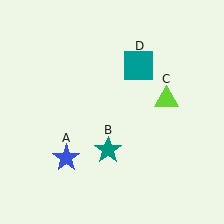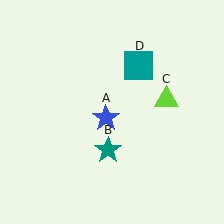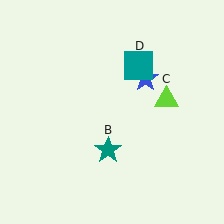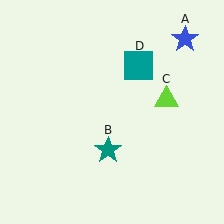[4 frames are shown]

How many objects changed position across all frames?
1 object changed position: blue star (object A).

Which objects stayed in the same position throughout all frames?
Teal star (object B) and lime triangle (object C) and teal square (object D) remained stationary.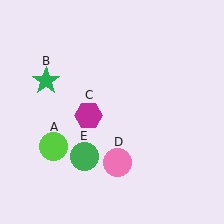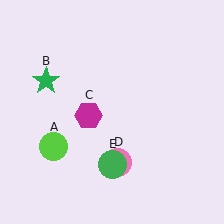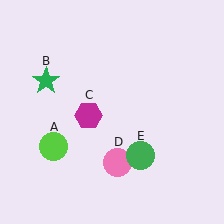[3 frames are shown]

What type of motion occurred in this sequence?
The green circle (object E) rotated counterclockwise around the center of the scene.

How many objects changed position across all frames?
1 object changed position: green circle (object E).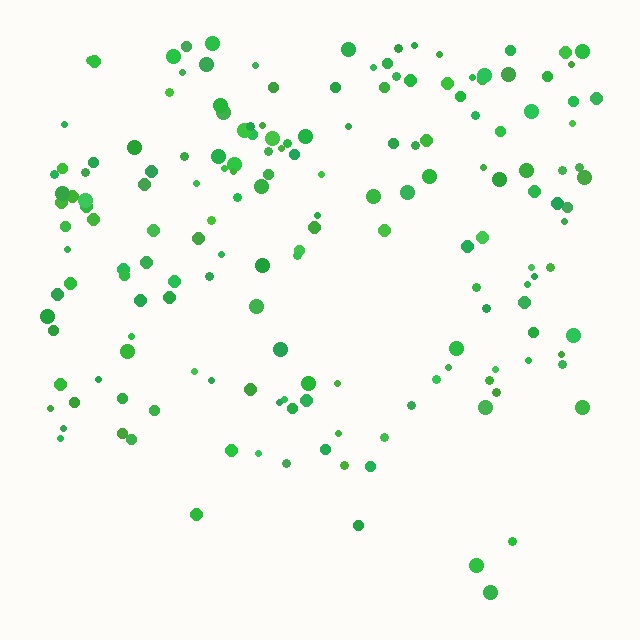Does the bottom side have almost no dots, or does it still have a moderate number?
Still a moderate number, just noticeably fewer than the top.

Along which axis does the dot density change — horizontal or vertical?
Vertical.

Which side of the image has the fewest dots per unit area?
The bottom.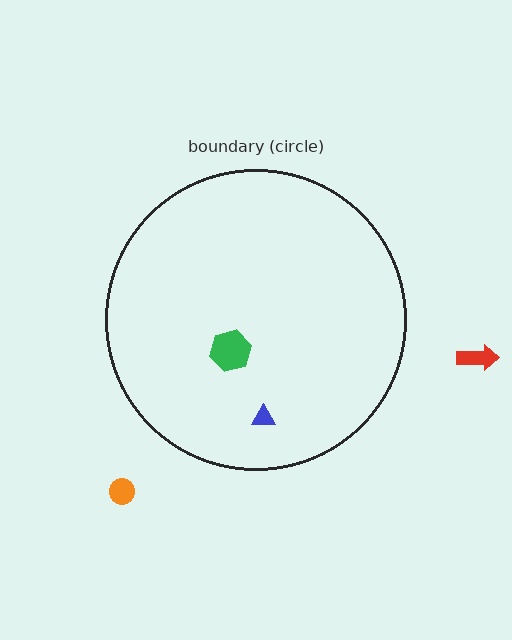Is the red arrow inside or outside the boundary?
Outside.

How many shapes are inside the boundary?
2 inside, 2 outside.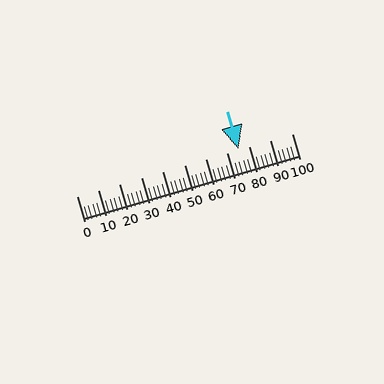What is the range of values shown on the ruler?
The ruler shows values from 0 to 100.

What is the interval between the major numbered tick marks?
The major tick marks are spaced 10 units apart.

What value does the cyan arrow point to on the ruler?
The cyan arrow points to approximately 75.